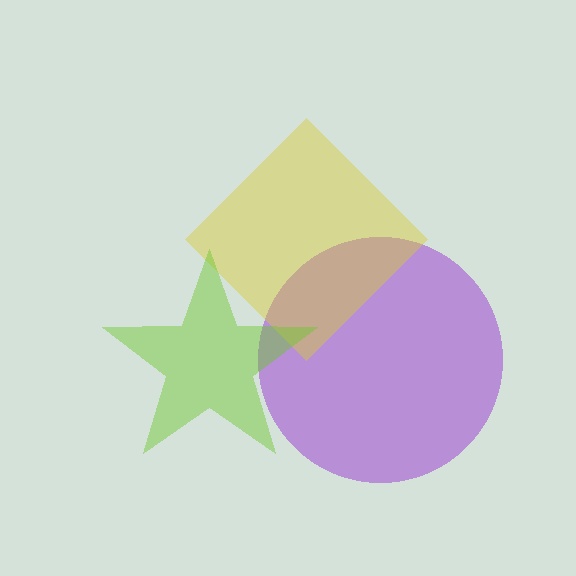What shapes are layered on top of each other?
The layered shapes are: a purple circle, a yellow diamond, a lime star.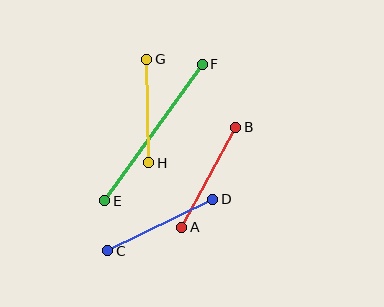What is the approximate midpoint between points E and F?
The midpoint is at approximately (153, 133) pixels.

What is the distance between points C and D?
The distance is approximately 117 pixels.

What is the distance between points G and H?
The distance is approximately 104 pixels.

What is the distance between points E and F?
The distance is approximately 168 pixels.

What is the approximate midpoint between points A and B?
The midpoint is at approximately (209, 177) pixels.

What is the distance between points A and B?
The distance is approximately 114 pixels.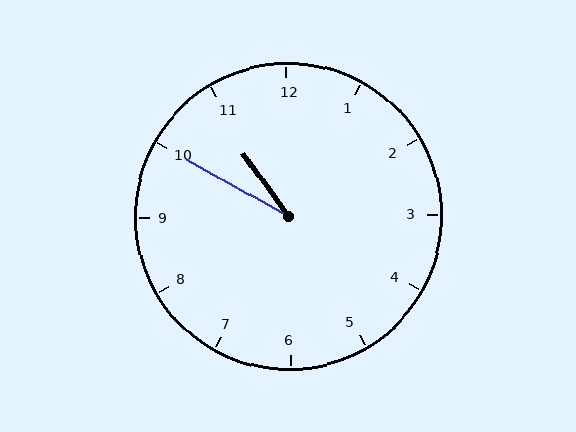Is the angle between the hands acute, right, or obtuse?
It is acute.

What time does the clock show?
10:50.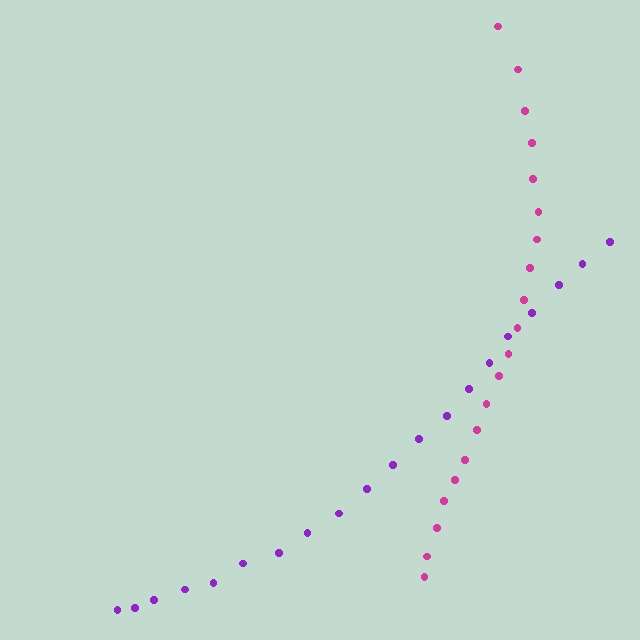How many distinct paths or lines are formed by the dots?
There are 2 distinct paths.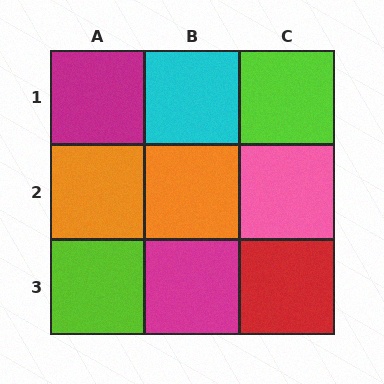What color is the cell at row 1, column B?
Cyan.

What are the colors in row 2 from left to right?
Orange, orange, pink.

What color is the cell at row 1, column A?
Magenta.